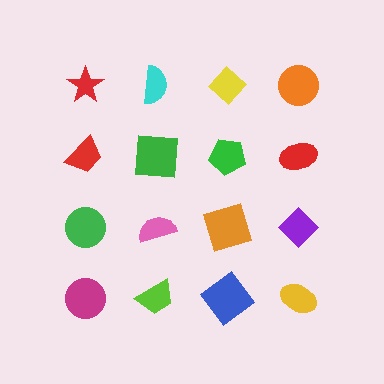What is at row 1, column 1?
A red star.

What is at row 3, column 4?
A purple diamond.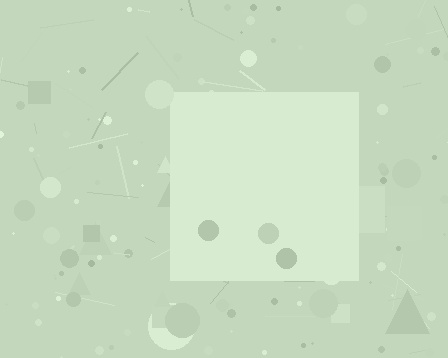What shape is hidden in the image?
A square is hidden in the image.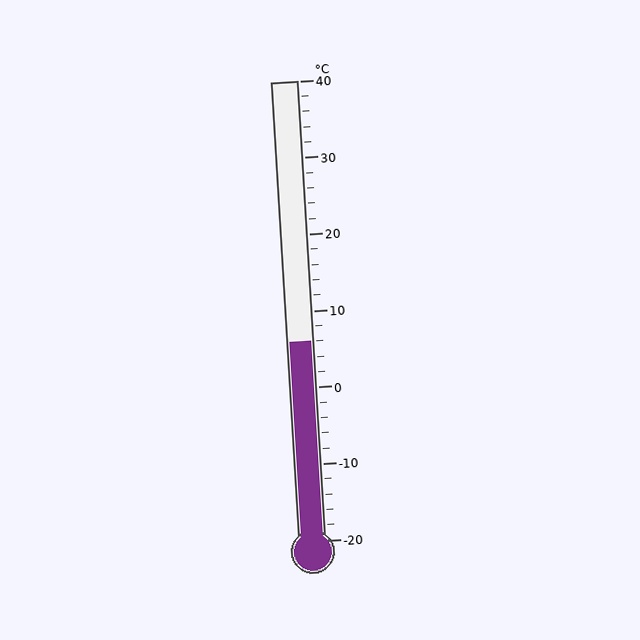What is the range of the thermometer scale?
The thermometer scale ranges from -20°C to 40°C.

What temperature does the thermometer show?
The thermometer shows approximately 6°C.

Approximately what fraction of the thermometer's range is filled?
The thermometer is filled to approximately 45% of its range.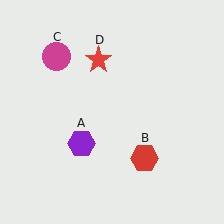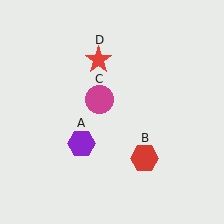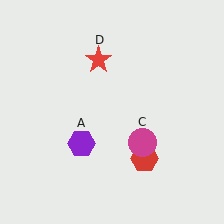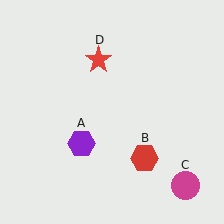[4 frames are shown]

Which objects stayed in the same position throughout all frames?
Purple hexagon (object A) and red hexagon (object B) and red star (object D) remained stationary.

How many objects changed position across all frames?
1 object changed position: magenta circle (object C).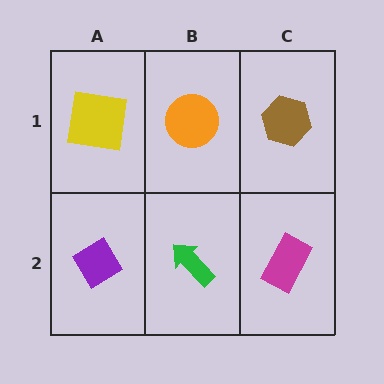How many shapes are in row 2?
3 shapes.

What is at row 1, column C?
A brown hexagon.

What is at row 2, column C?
A magenta rectangle.